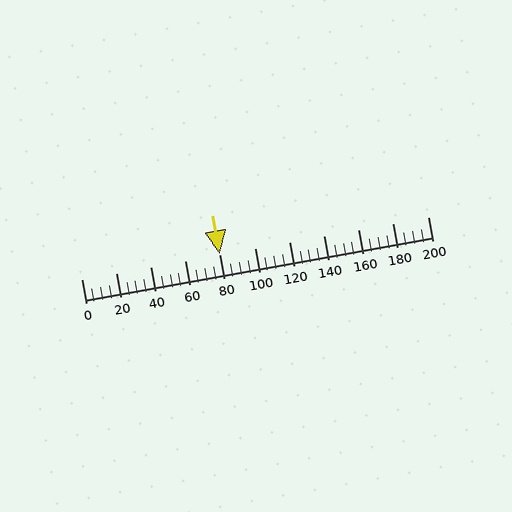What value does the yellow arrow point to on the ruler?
The yellow arrow points to approximately 80.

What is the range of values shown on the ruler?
The ruler shows values from 0 to 200.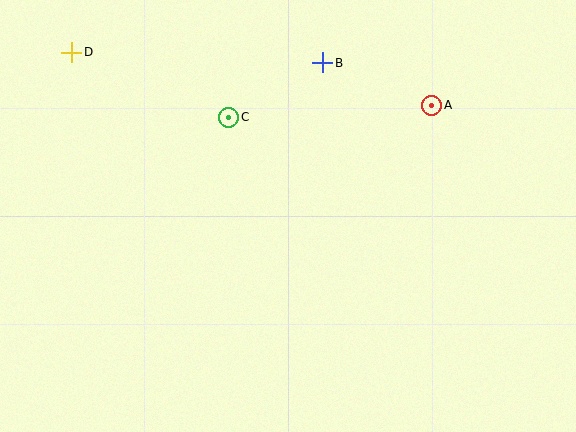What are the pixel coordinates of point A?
Point A is at (432, 105).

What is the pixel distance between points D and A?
The distance between D and A is 364 pixels.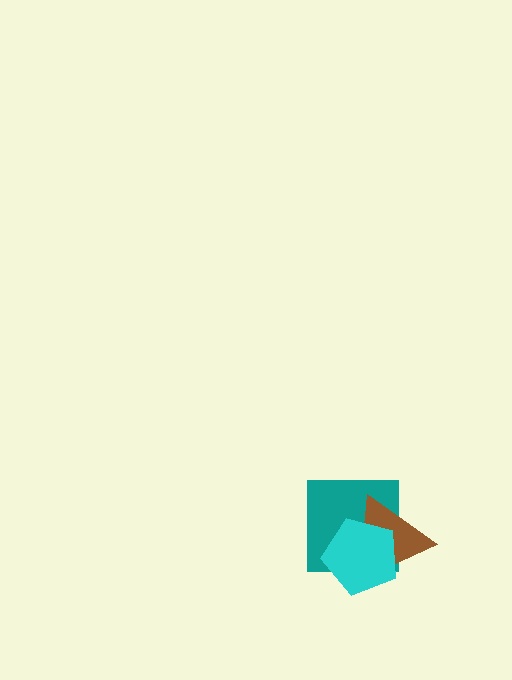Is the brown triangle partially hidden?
Yes, it is partially covered by another shape.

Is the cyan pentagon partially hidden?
No, no other shape covers it.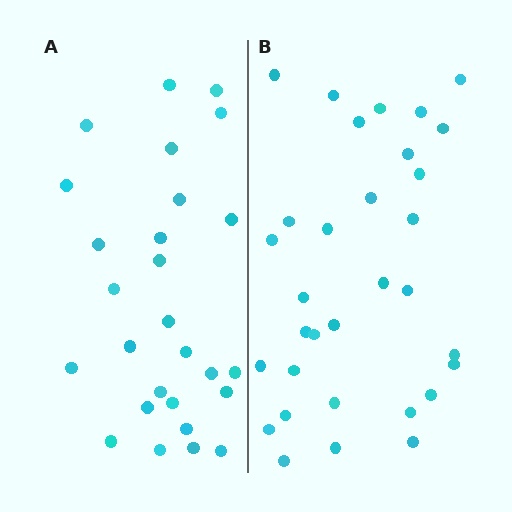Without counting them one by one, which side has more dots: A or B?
Region B (the right region) has more dots.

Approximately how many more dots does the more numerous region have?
Region B has about 5 more dots than region A.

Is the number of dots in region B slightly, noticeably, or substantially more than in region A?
Region B has only slightly more — the two regions are fairly close. The ratio is roughly 1.2 to 1.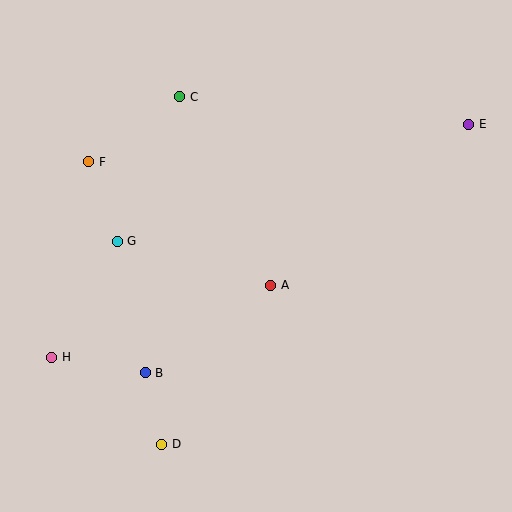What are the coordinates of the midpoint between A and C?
The midpoint between A and C is at (225, 191).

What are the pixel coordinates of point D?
Point D is at (162, 444).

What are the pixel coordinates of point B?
Point B is at (145, 373).